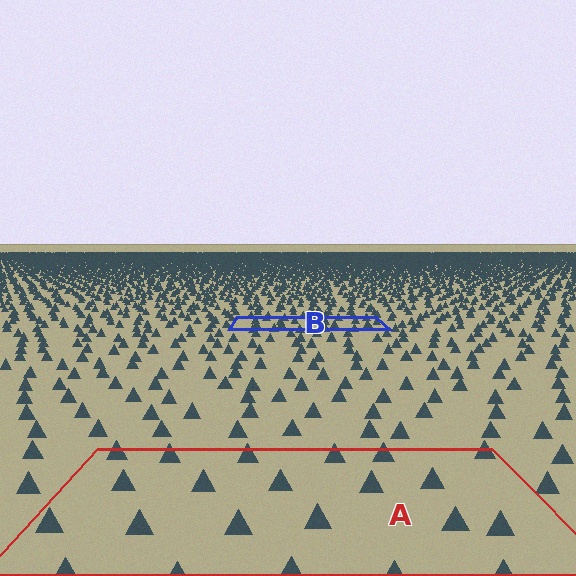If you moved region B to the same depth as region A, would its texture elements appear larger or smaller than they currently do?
They would appear larger. At a closer depth, the same texture elements are projected at a bigger on-screen size.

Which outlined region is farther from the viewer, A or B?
Region B is farther from the viewer — the texture elements inside it appear smaller and more densely packed.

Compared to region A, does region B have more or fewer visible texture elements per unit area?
Region B has more texture elements per unit area — they are packed more densely because it is farther away.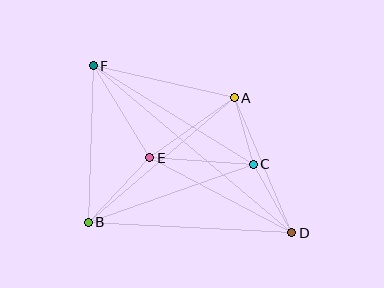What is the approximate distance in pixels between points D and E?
The distance between D and E is approximately 160 pixels.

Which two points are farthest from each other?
Points D and F are farthest from each other.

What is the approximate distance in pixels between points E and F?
The distance between E and F is approximately 108 pixels.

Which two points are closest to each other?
Points A and C are closest to each other.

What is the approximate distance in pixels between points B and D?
The distance between B and D is approximately 204 pixels.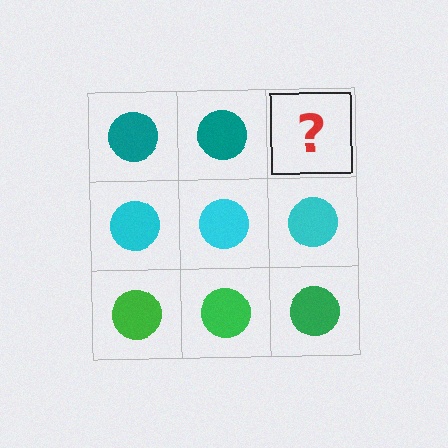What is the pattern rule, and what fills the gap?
The rule is that each row has a consistent color. The gap should be filled with a teal circle.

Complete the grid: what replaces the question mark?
The question mark should be replaced with a teal circle.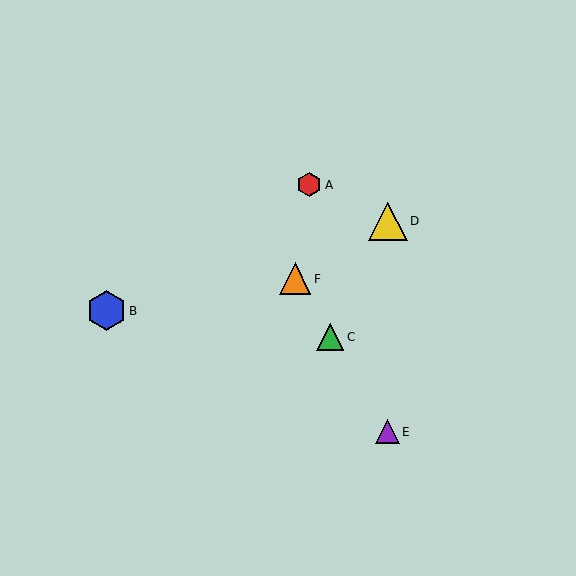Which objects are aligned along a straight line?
Objects C, E, F are aligned along a straight line.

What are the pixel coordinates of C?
Object C is at (330, 337).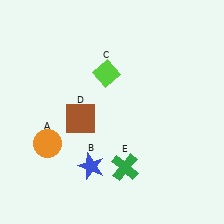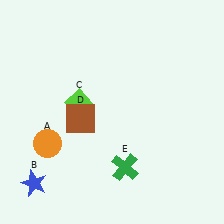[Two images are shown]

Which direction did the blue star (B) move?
The blue star (B) moved left.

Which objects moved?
The objects that moved are: the blue star (B), the lime diamond (C).